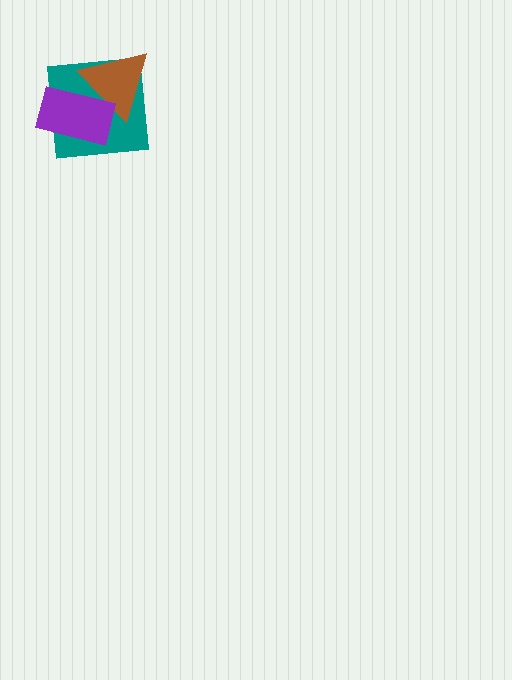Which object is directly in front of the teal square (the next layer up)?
The brown triangle is directly in front of the teal square.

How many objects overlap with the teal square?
2 objects overlap with the teal square.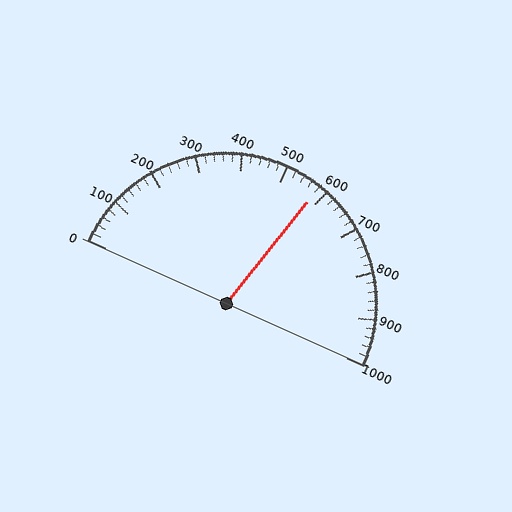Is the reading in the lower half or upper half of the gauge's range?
The reading is in the upper half of the range (0 to 1000).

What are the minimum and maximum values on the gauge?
The gauge ranges from 0 to 1000.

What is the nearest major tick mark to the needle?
The nearest major tick mark is 600.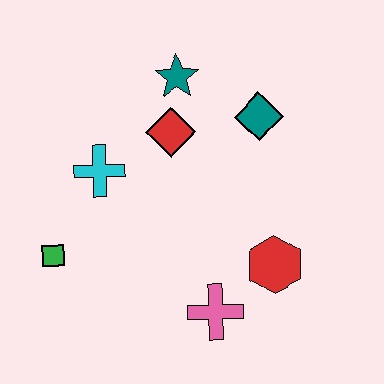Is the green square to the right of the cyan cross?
No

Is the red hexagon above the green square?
No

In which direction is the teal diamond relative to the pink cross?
The teal diamond is above the pink cross.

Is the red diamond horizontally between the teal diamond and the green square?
Yes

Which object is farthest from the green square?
The teal diamond is farthest from the green square.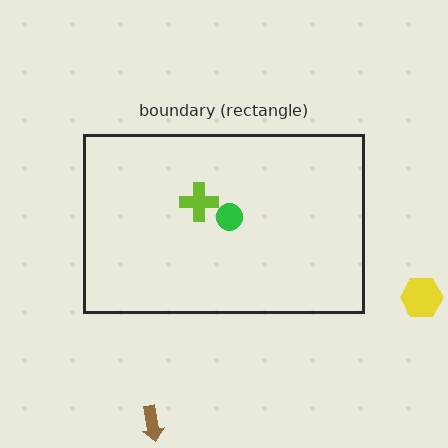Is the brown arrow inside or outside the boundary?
Outside.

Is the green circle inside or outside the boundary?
Inside.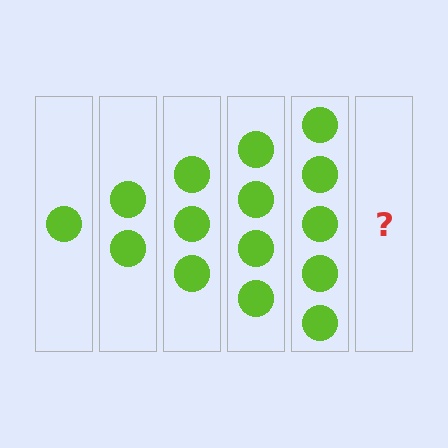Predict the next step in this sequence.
The next step is 6 circles.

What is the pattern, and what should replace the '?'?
The pattern is that each step adds one more circle. The '?' should be 6 circles.